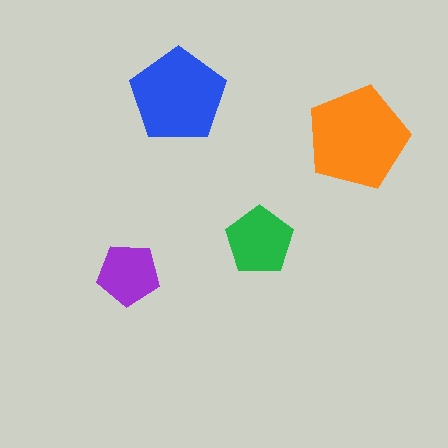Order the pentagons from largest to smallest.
the orange one, the blue one, the green one, the purple one.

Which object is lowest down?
The purple pentagon is bottommost.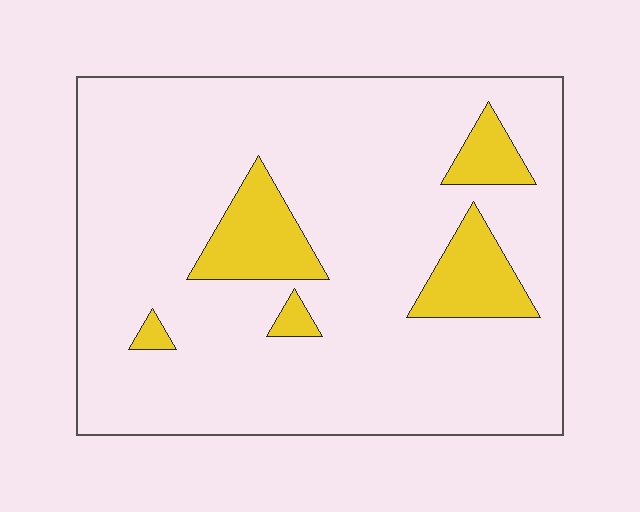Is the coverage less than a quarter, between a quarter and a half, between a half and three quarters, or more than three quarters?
Less than a quarter.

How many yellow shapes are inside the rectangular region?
5.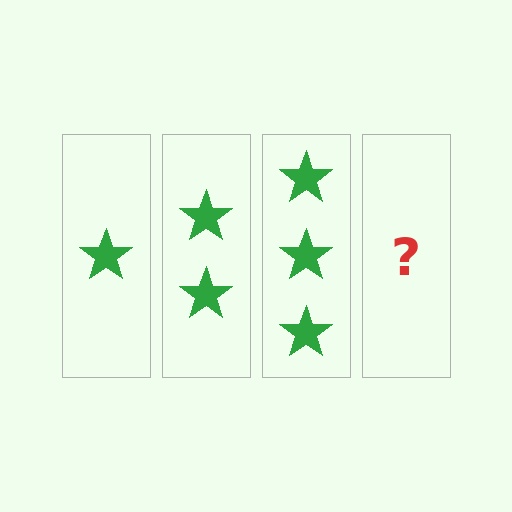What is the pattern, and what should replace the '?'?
The pattern is that each step adds one more star. The '?' should be 4 stars.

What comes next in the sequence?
The next element should be 4 stars.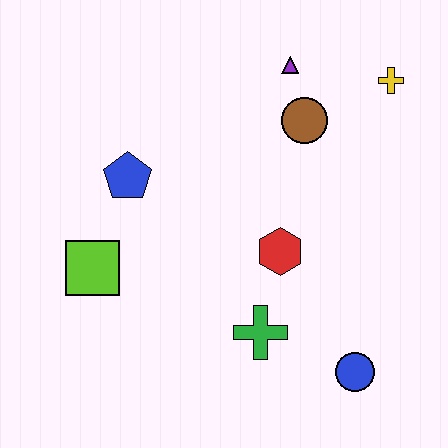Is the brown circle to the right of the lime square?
Yes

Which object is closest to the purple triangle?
The brown circle is closest to the purple triangle.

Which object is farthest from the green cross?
The yellow cross is farthest from the green cross.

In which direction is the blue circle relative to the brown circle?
The blue circle is below the brown circle.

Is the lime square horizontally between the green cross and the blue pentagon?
No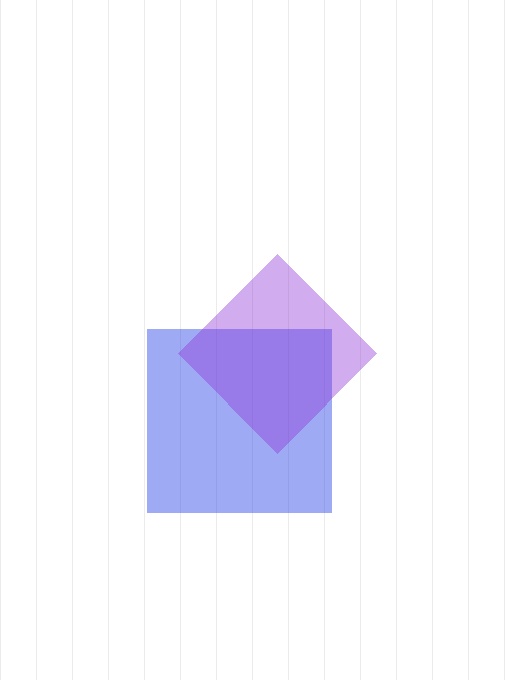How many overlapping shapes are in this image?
There are 2 overlapping shapes in the image.